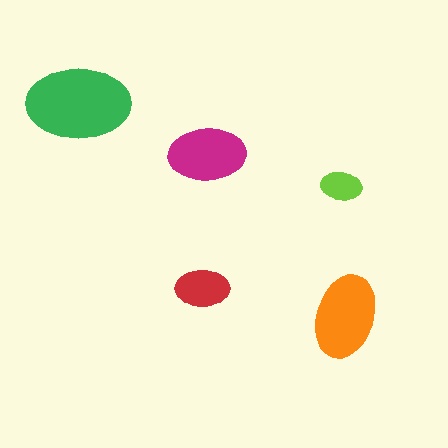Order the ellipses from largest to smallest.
the green one, the orange one, the magenta one, the red one, the lime one.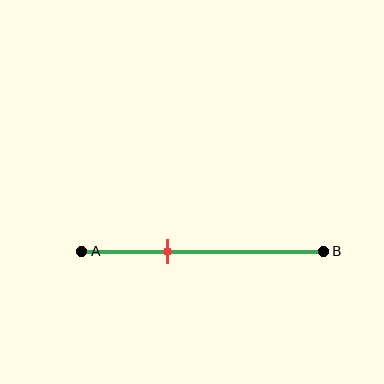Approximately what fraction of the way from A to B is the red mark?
The red mark is approximately 35% of the way from A to B.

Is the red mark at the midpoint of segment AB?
No, the mark is at about 35% from A, not at the 50% midpoint.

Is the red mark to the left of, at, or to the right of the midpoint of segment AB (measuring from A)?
The red mark is to the left of the midpoint of segment AB.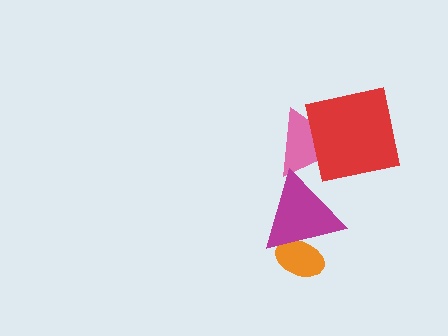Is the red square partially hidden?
No, no other shape covers it.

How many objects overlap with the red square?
1 object overlaps with the red square.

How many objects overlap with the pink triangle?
2 objects overlap with the pink triangle.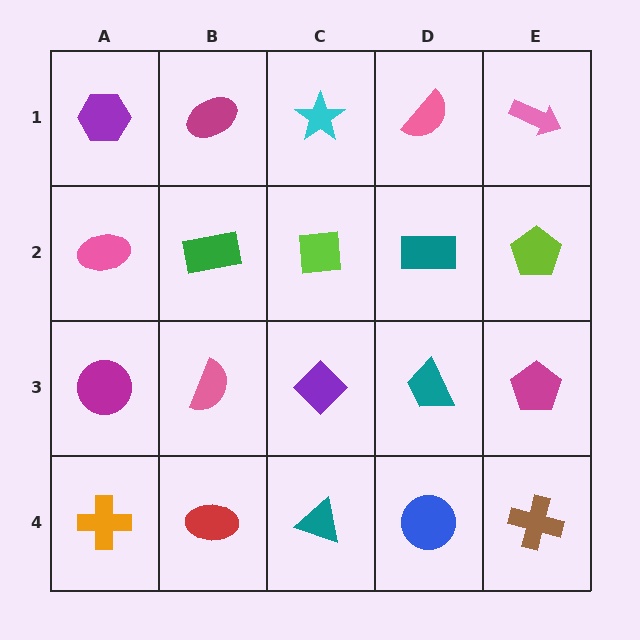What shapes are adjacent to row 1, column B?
A green rectangle (row 2, column B), a purple hexagon (row 1, column A), a cyan star (row 1, column C).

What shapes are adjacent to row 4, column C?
A purple diamond (row 3, column C), a red ellipse (row 4, column B), a blue circle (row 4, column D).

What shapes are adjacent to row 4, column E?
A magenta pentagon (row 3, column E), a blue circle (row 4, column D).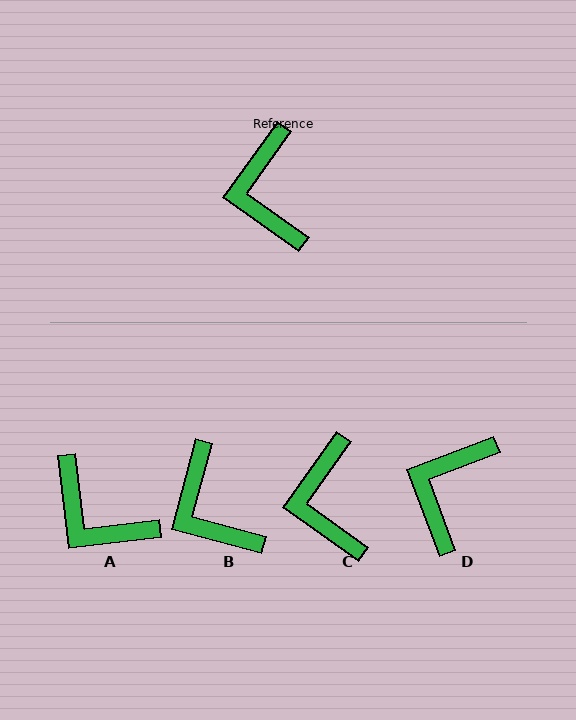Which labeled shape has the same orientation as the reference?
C.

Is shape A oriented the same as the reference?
No, it is off by about 42 degrees.